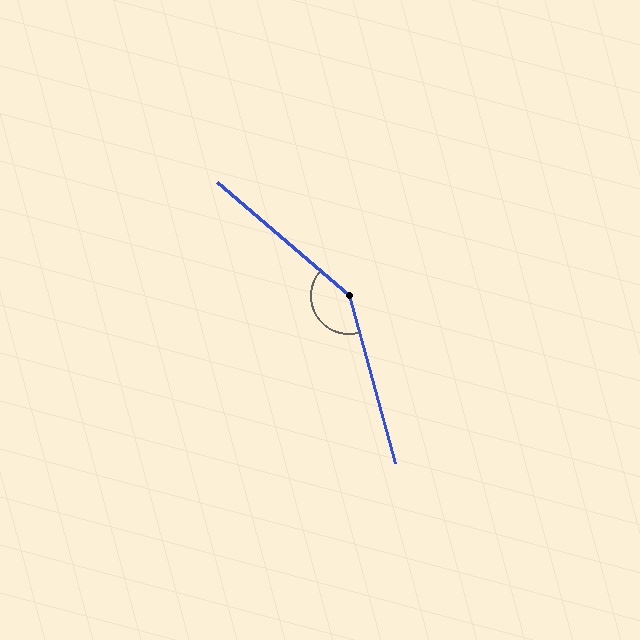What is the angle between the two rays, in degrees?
Approximately 146 degrees.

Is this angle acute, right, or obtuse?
It is obtuse.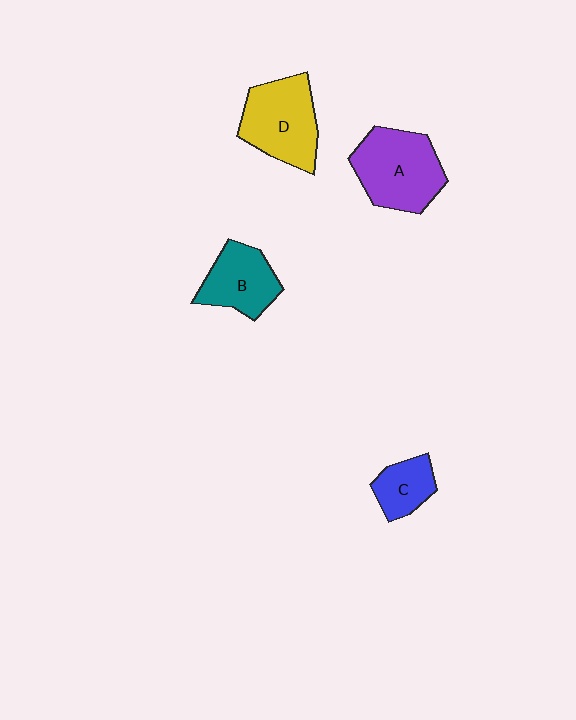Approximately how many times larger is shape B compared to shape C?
Approximately 1.5 times.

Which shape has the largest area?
Shape A (purple).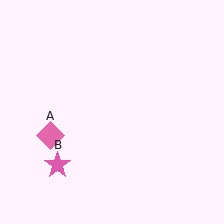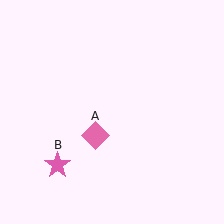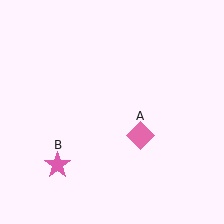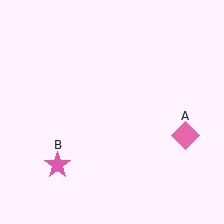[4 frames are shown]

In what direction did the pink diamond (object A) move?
The pink diamond (object A) moved right.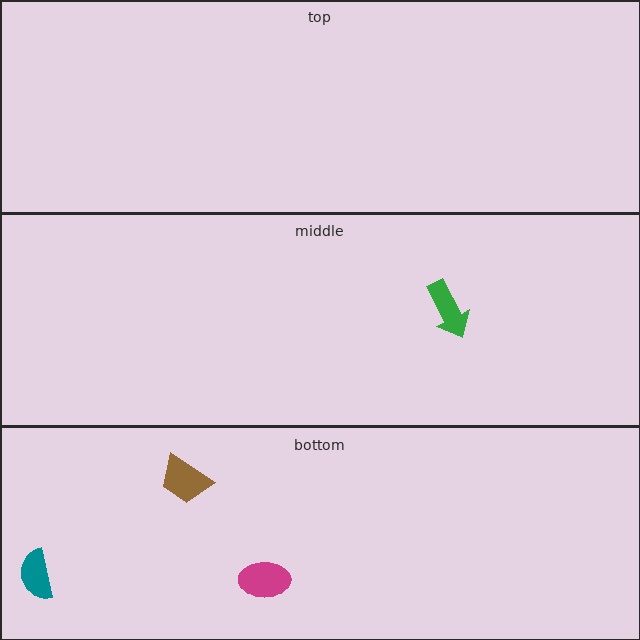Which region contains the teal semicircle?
The bottom region.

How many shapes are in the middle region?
1.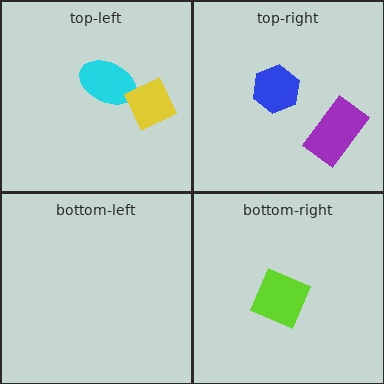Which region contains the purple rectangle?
The top-right region.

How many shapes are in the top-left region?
2.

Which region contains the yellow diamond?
The top-left region.